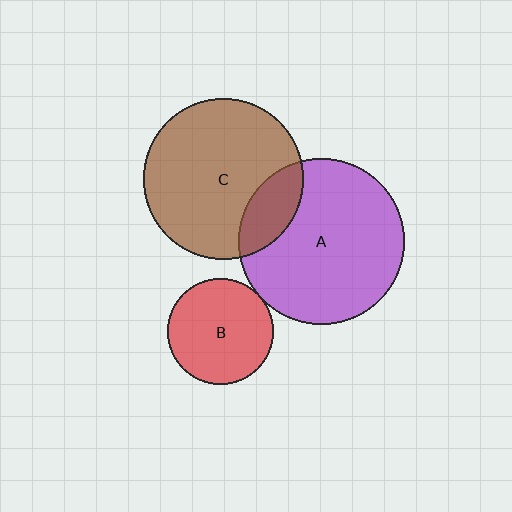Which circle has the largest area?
Circle A (purple).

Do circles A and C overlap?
Yes.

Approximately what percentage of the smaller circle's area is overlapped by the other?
Approximately 20%.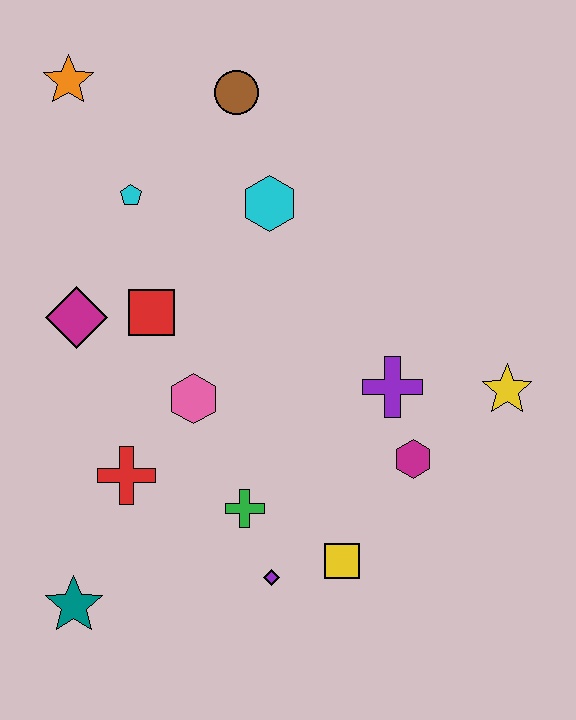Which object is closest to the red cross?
The pink hexagon is closest to the red cross.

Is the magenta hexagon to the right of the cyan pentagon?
Yes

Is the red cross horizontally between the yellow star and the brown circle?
No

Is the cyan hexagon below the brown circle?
Yes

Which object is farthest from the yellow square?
The orange star is farthest from the yellow square.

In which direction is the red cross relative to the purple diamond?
The red cross is to the left of the purple diamond.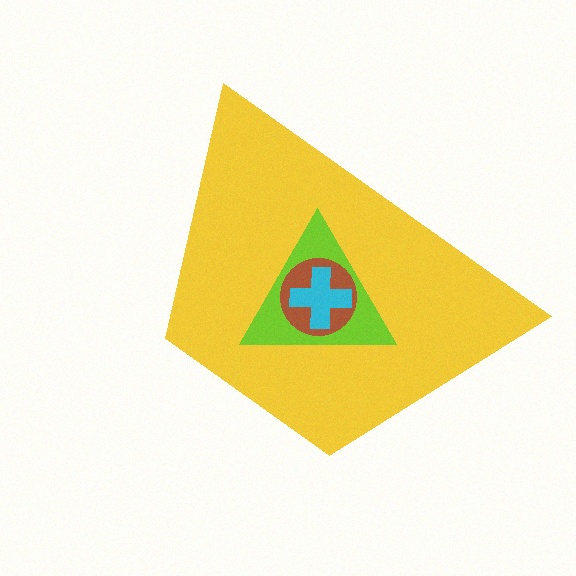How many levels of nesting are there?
4.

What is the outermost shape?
The yellow trapezoid.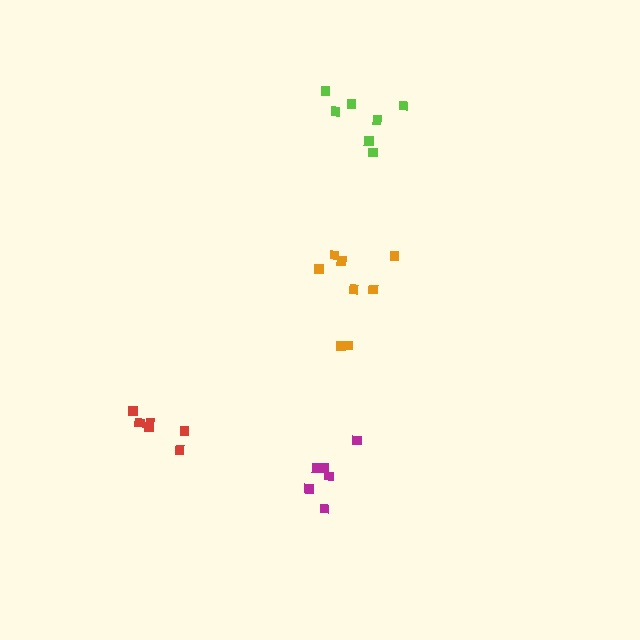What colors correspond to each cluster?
The clusters are colored: red, orange, magenta, lime.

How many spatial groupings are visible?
There are 4 spatial groupings.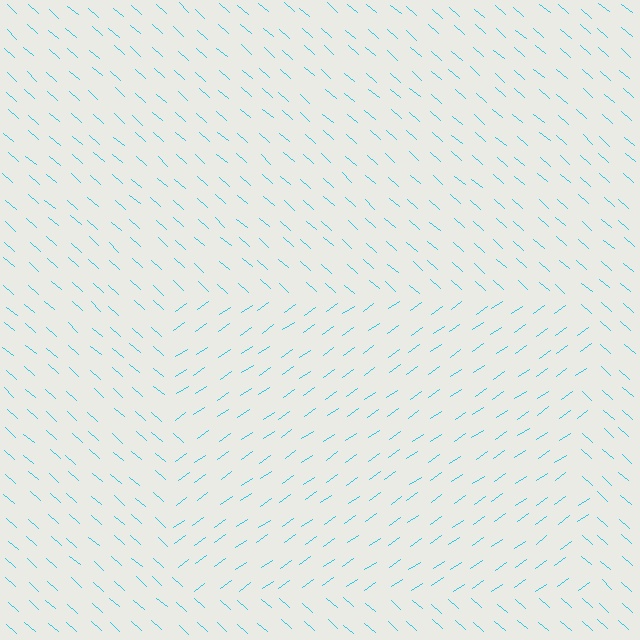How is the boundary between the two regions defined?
The boundary is defined purely by a change in line orientation (approximately 76 degrees difference). All lines are the same color and thickness.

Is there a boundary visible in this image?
Yes, there is a texture boundary formed by a change in line orientation.